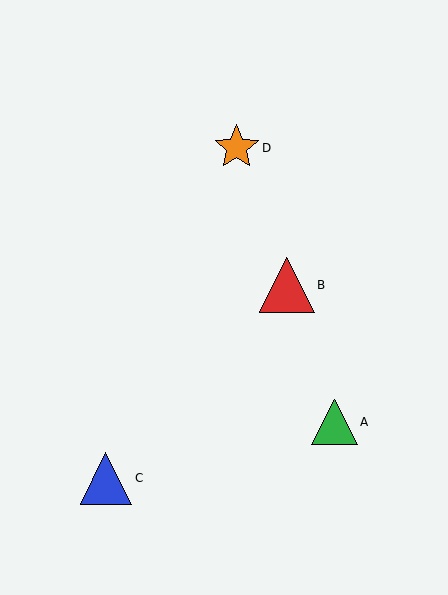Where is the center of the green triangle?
The center of the green triangle is at (335, 422).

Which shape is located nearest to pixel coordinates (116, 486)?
The blue triangle (labeled C) at (106, 478) is nearest to that location.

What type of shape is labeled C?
Shape C is a blue triangle.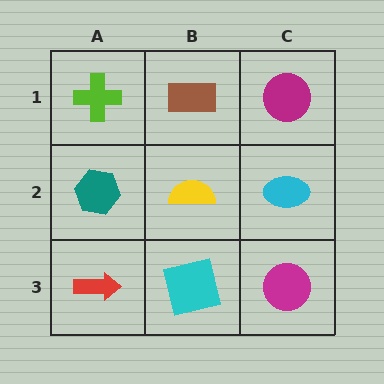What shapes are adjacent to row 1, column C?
A cyan ellipse (row 2, column C), a brown rectangle (row 1, column B).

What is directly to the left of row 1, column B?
A lime cross.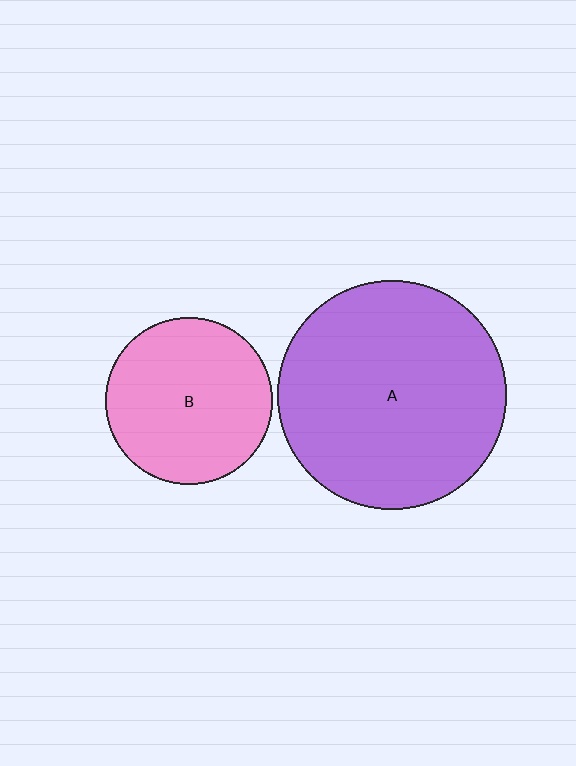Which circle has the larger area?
Circle A (purple).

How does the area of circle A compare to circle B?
Approximately 1.9 times.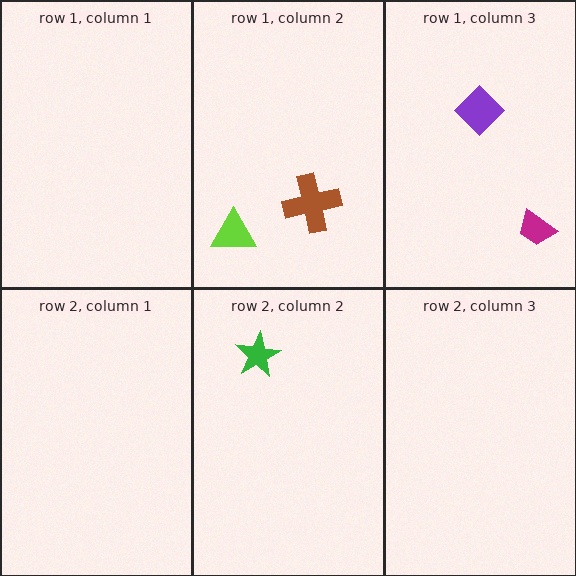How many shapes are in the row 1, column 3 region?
2.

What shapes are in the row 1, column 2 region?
The brown cross, the lime triangle.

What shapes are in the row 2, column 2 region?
The green star.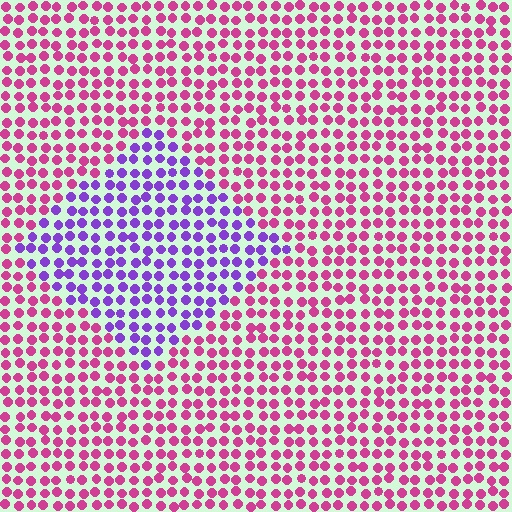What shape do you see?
I see a diamond.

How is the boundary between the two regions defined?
The boundary is defined purely by a slight shift in hue (about 56 degrees). Spacing, size, and orientation are identical on both sides.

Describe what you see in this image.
The image is filled with small magenta elements in a uniform arrangement. A diamond-shaped region is visible where the elements are tinted to a slightly different hue, forming a subtle color boundary.